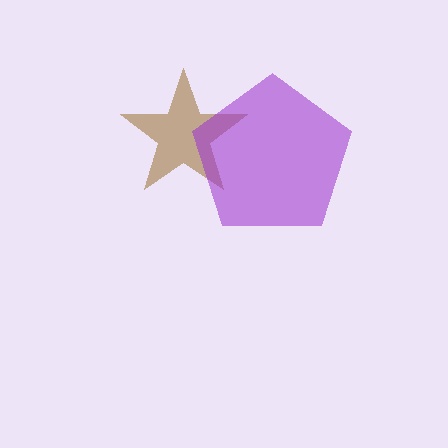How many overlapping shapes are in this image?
There are 2 overlapping shapes in the image.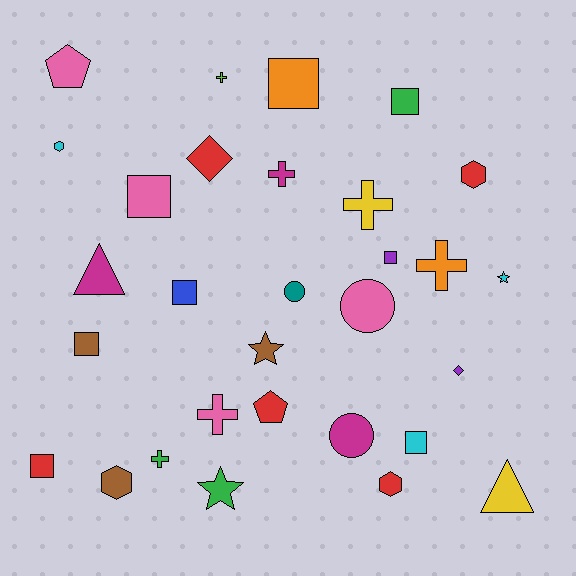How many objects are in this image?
There are 30 objects.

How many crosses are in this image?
There are 6 crosses.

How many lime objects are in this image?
There is 1 lime object.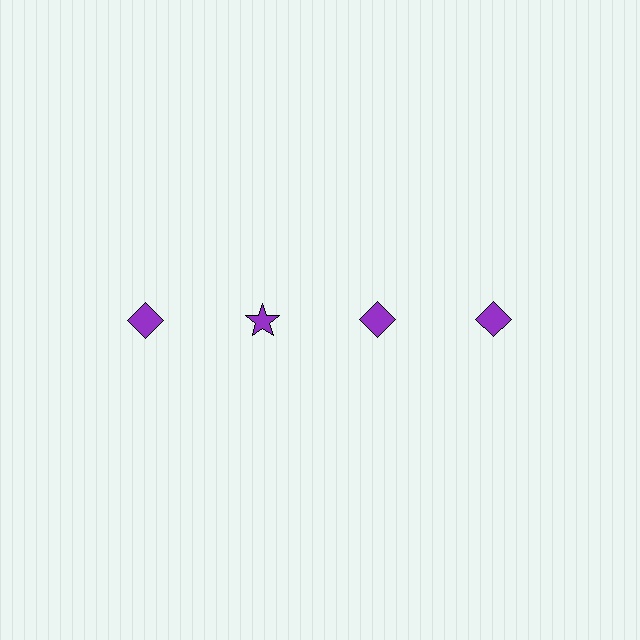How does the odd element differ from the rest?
It has a different shape: star instead of diamond.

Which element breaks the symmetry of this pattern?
The purple star in the top row, second from left column breaks the symmetry. All other shapes are purple diamonds.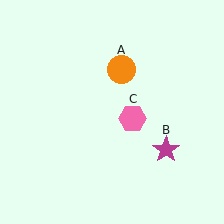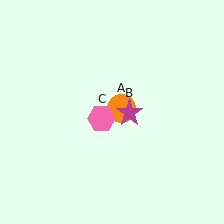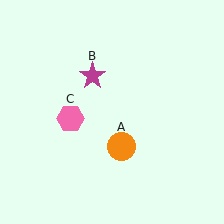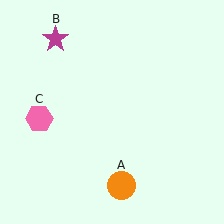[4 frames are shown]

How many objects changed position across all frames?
3 objects changed position: orange circle (object A), magenta star (object B), pink hexagon (object C).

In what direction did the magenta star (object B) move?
The magenta star (object B) moved up and to the left.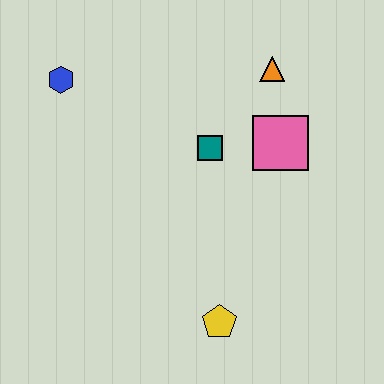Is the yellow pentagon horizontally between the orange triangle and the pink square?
No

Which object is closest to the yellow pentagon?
The teal square is closest to the yellow pentagon.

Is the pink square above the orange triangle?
No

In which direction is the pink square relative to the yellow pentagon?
The pink square is above the yellow pentagon.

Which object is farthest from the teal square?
The yellow pentagon is farthest from the teal square.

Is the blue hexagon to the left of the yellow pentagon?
Yes